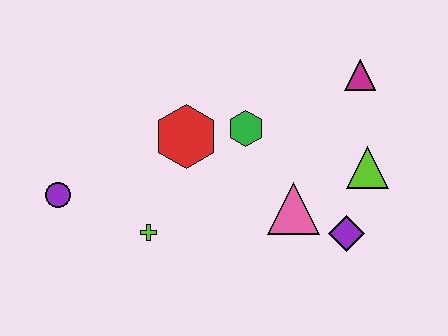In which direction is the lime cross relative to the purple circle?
The lime cross is to the right of the purple circle.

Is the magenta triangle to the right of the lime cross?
Yes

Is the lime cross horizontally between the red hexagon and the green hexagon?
No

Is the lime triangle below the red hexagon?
Yes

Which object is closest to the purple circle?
The lime cross is closest to the purple circle.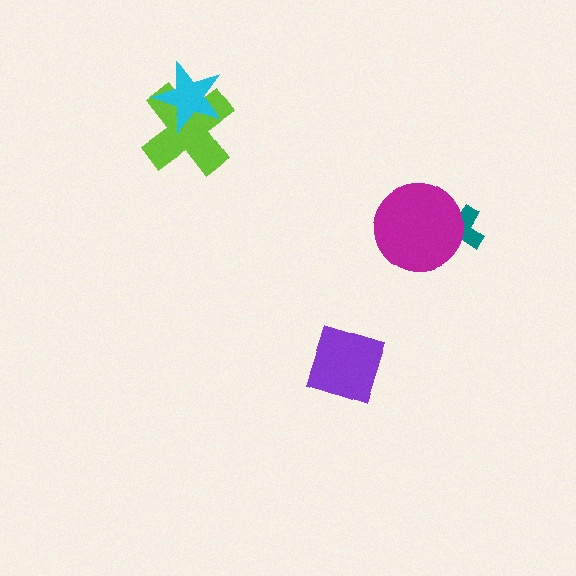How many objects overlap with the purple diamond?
0 objects overlap with the purple diamond.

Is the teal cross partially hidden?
Yes, it is partially covered by another shape.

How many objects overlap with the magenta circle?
1 object overlaps with the magenta circle.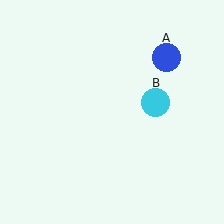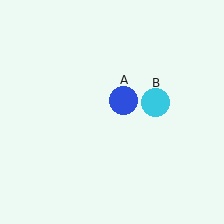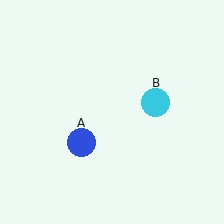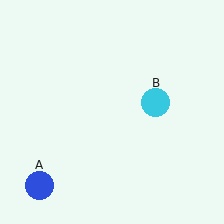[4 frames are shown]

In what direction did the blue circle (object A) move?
The blue circle (object A) moved down and to the left.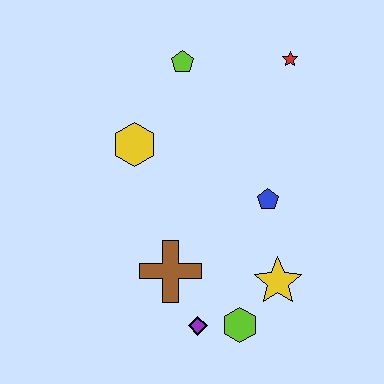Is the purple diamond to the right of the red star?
No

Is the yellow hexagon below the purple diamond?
No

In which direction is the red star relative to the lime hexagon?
The red star is above the lime hexagon.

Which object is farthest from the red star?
The purple diamond is farthest from the red star.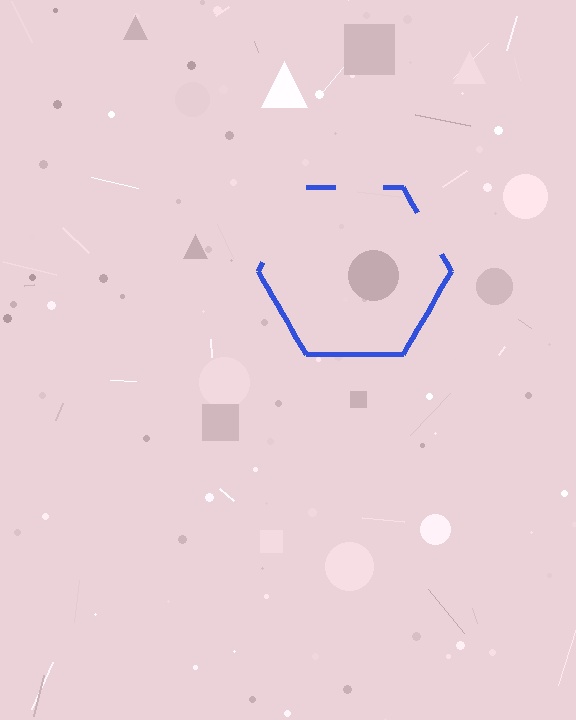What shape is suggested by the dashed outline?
The dashed outline suggests a hexagon.